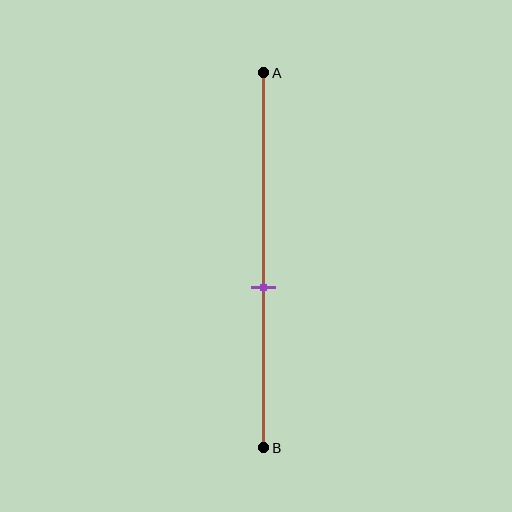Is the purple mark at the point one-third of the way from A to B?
No, the mark is at about 55% from A, not at the 33% one-third point.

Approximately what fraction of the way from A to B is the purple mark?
The purple mark is approximately 55% of the way from A to B.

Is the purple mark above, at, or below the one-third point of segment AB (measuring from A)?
The purple mark is below the one-third point of segment AB.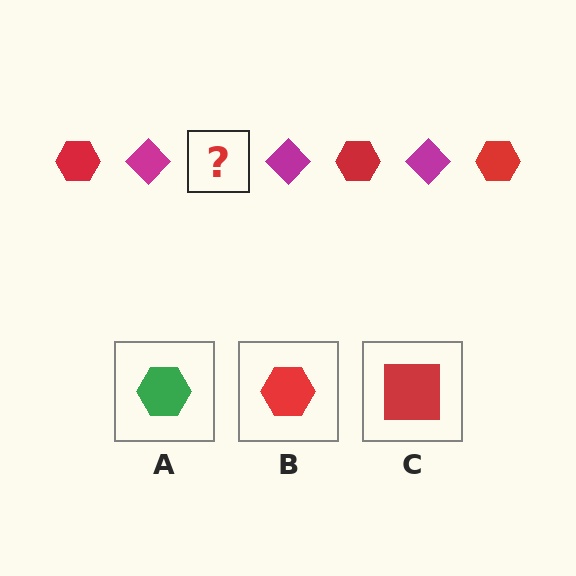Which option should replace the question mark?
Option B.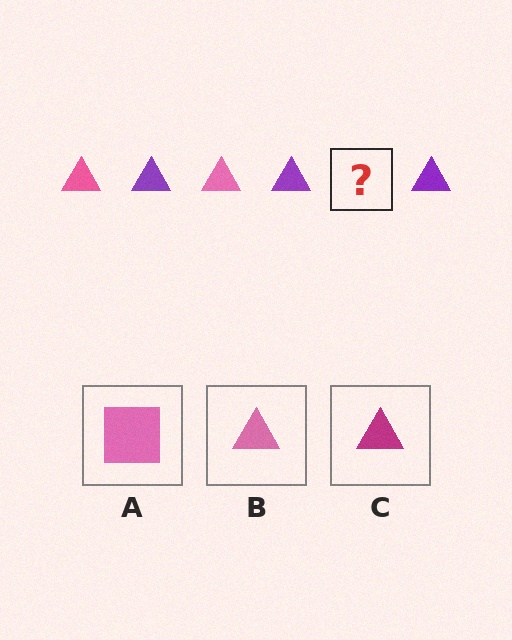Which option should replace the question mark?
Option B.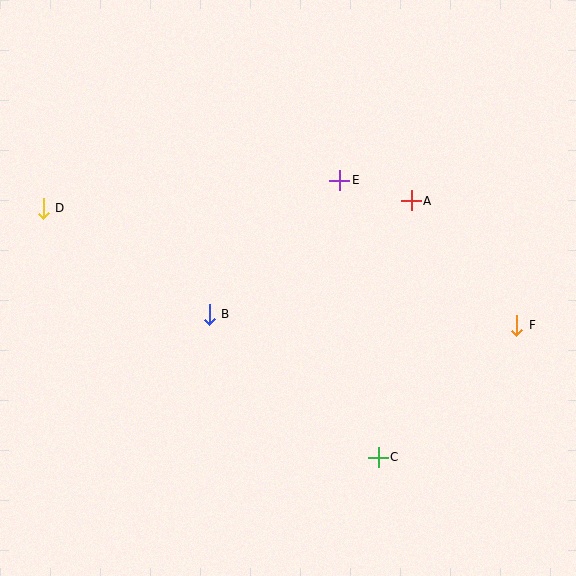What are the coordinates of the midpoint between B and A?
The midpoint between B and A is at (310, 258).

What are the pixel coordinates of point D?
Point D is at (43, 208).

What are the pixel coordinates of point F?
Point F is at (517, 325).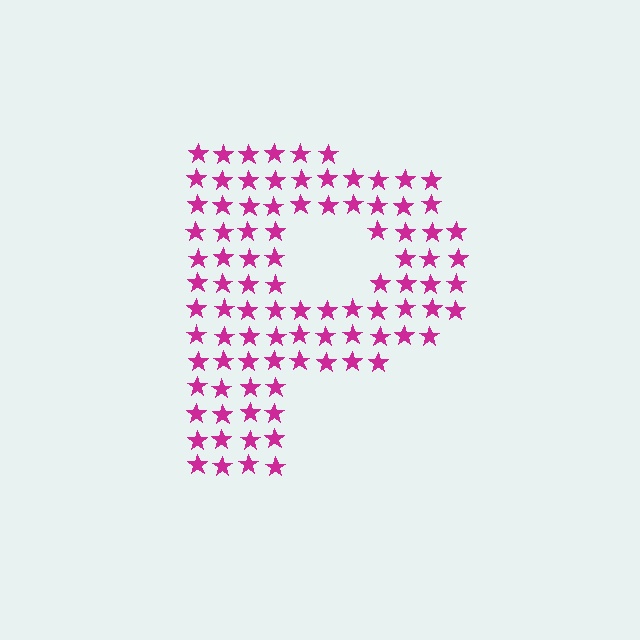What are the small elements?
The small elements are stars.